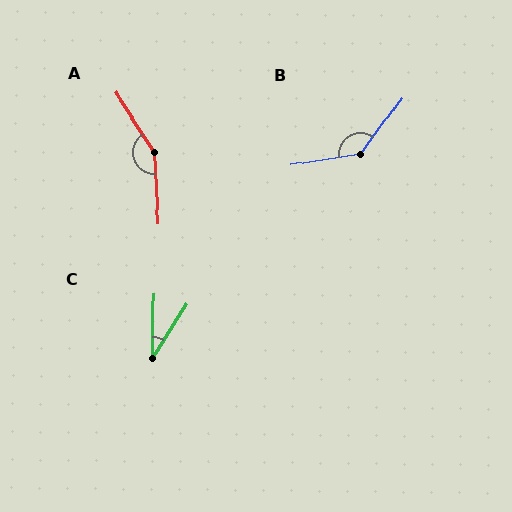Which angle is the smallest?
C, at approximately 32 degrees.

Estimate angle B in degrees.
Approximately 135 degrees.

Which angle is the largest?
A, at approximately 150 degrees.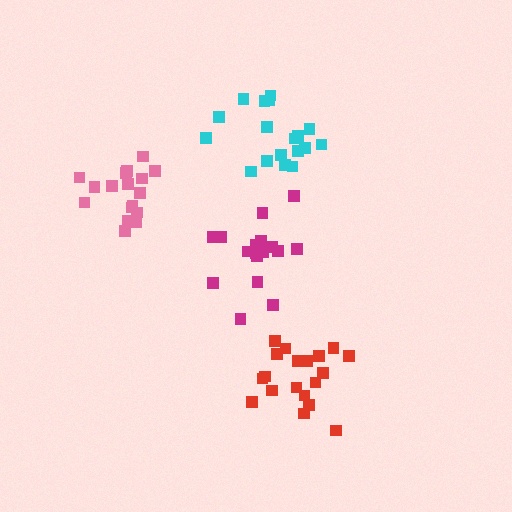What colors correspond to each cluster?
The clusters are colored: magenta, red, cyan, pink.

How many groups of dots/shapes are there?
There are 4 groups.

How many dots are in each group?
Group 1: 17 dots, Group 2: 19 dots, Group 3: 18 dots, Group 4: 17 dots (71 total).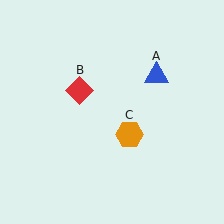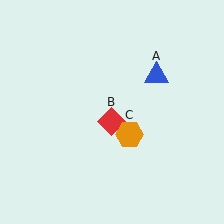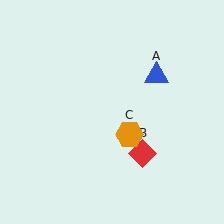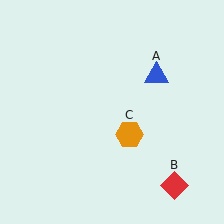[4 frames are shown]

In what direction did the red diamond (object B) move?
The red diamond (object B) moved down and to the right.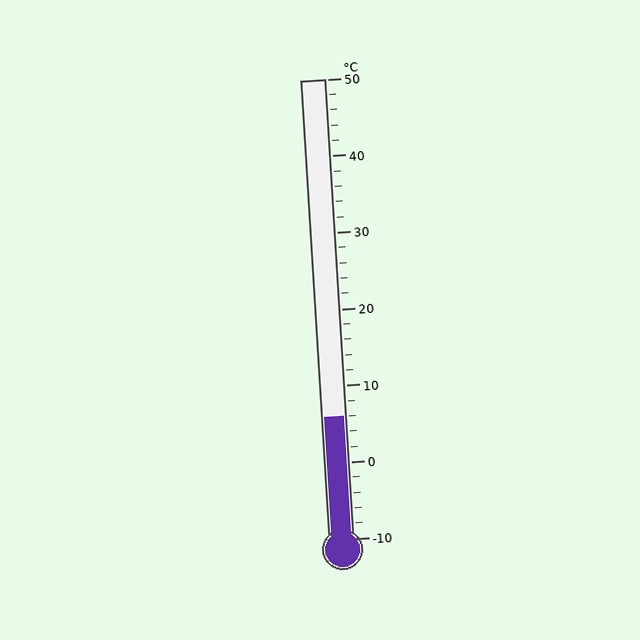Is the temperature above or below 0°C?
The temperature is above 0°C.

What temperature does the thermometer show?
The thermometer shows approximately 6°C.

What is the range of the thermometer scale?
The thermometer scale ranges from -10°C to 50°C.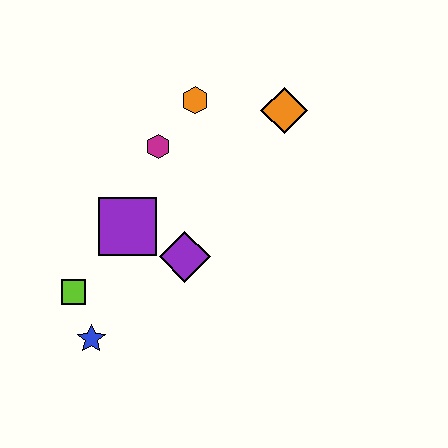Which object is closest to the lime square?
The blue star is closest to the lime square.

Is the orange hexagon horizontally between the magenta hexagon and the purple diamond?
No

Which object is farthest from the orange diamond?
The blue star is farthest from the orange diamond.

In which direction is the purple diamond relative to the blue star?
The purple diamond is to the right of the blue star.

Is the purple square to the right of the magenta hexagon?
No